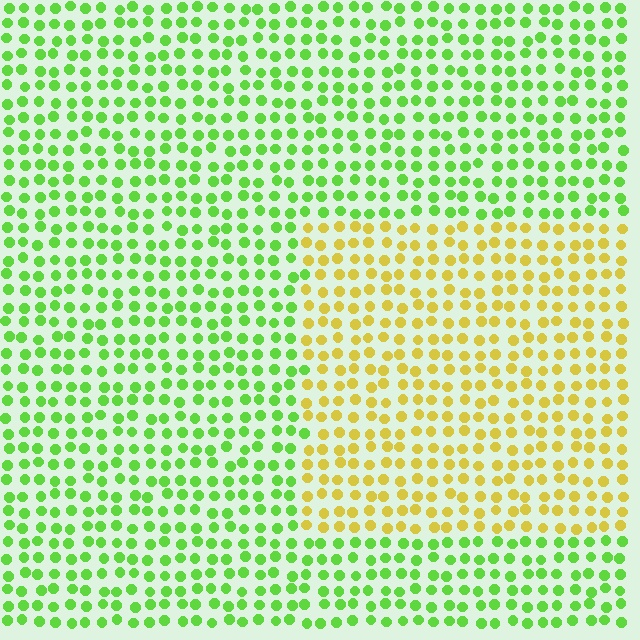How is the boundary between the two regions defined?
The boundary is defined purely by a slight shift in hue (about 54 degrees). Spacing, size, and orientation are identical on both sides.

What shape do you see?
I see a rectangle.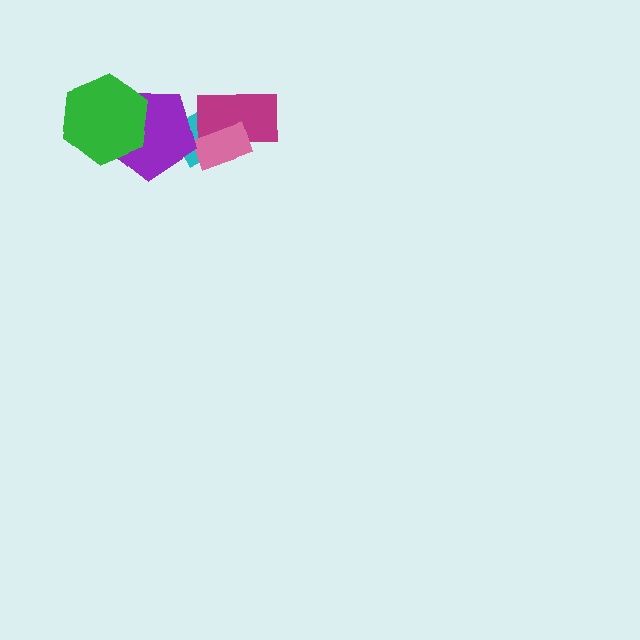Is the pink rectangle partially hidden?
No, no other shape covers it.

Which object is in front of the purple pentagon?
The green hexagon is in front of the purple pentagon.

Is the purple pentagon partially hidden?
Yes, it is partially covered by another shape.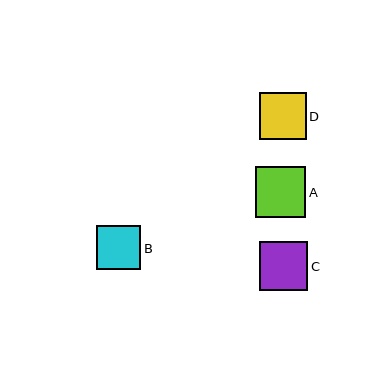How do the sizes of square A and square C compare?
Square A and square C are approximately the same size.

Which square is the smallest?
Square B is the smallest with a size of approximately 44 pixels.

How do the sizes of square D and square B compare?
Square D and square B are approximately the same size.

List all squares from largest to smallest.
From largest to smallest: A, C, D, B.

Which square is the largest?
Square A is the largest with a size of approximately 50 pixels.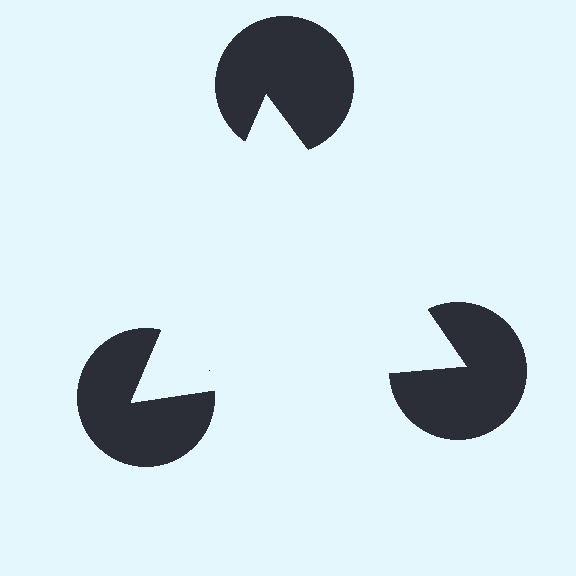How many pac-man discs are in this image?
There are 3 — one at each vertex of the illusory triangle.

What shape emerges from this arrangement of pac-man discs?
An illusory triangle — its edges are inferred from the aligned wedge cuts in the pac-man discs, not physically drawn.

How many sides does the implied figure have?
3 sides.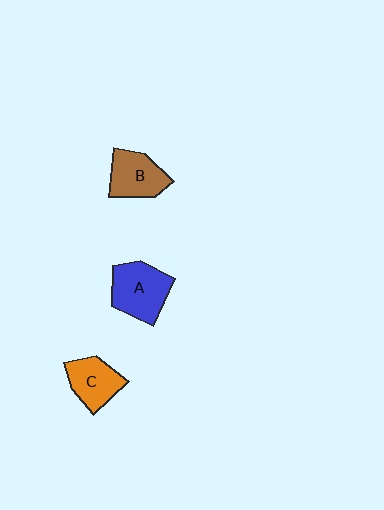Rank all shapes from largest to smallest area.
From largest to smallest: A (blue), B (brown), C (orange).